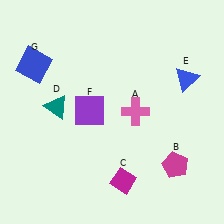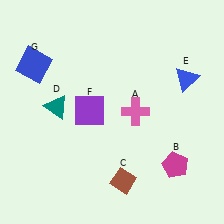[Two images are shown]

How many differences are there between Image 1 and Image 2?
There is 1 difference between the two images.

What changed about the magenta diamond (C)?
In Image 1, C is magenta. In Image 2, it changed to brown.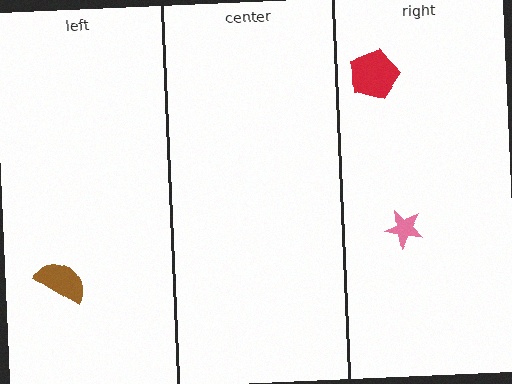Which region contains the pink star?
The right region.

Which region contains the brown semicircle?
The left region.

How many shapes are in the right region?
2.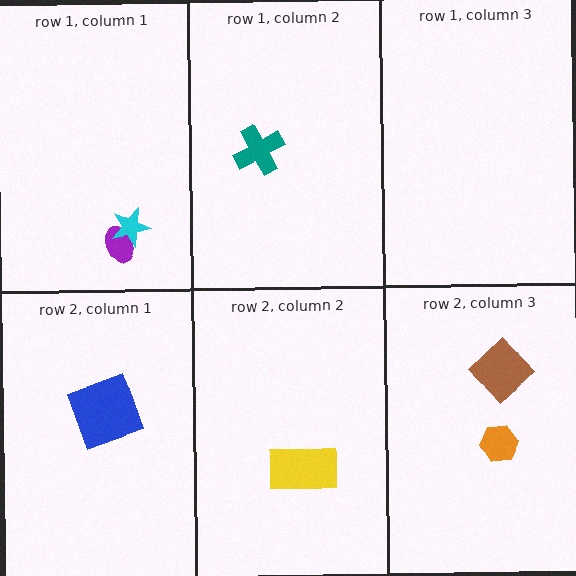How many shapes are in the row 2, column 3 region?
2.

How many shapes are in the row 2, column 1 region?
1.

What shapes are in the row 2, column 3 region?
The orange hexagon, the brown diamond.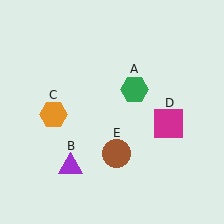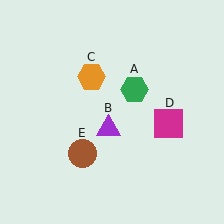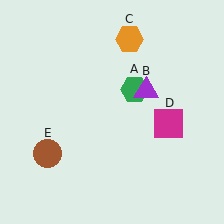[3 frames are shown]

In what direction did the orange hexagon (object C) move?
The orange hexagon (object C) moved up and to the right.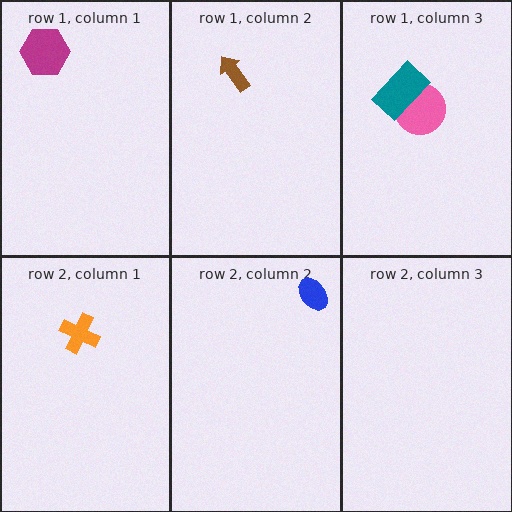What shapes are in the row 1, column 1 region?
The magenta hexagon.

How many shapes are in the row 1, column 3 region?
2.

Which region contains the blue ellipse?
The row 2, column 2 region.